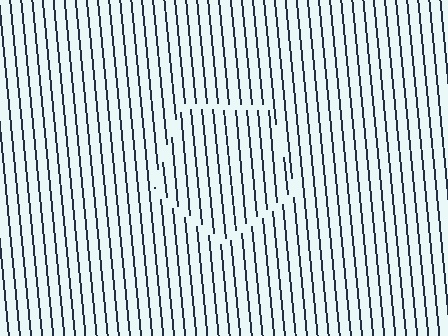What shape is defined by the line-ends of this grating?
An illusory pentagon. The interior of the shape contains the same grating, shifted by half a period — the contour is defined by the phase discontinuity where line-ends from the inner and outer gratings abut.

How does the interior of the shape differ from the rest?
The interior of the shape contains the same grating, shifted by half a period — the contour is defined by the phase discontinuity where line-ends from the inner and outer gratings abut.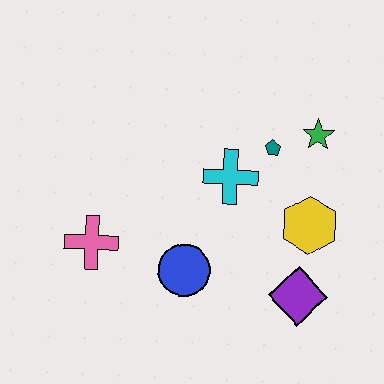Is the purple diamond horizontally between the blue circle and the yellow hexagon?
Yes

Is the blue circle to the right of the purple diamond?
No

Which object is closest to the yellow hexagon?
The purple diamond is closest to the yellow hexagon.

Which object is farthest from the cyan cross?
The pink cross is farthest from the cyan cross.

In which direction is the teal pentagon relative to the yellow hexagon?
The teal pentagon is above the yellow hexagon.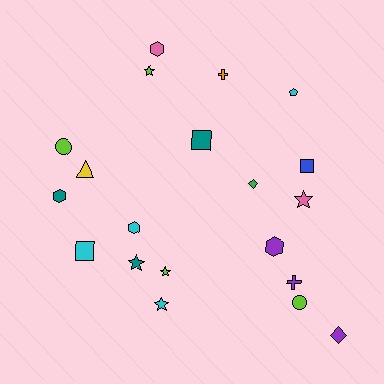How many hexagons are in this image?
There are 4 hexagons.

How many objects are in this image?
There are 20 objects.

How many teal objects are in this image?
There are 3 teal objects.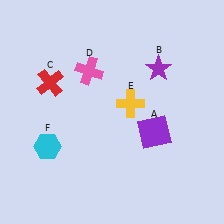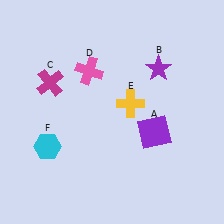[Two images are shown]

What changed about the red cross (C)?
In Image 1, C is red. In Image 2, it changed to magenta.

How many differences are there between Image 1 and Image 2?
There is 1 difference between the two images.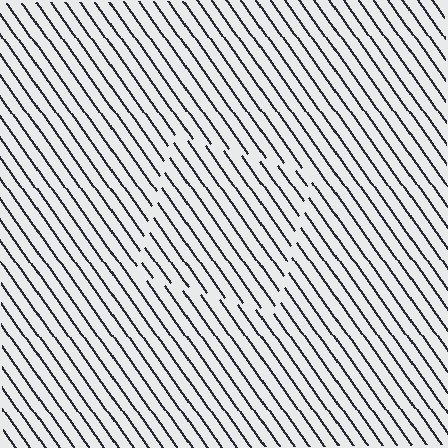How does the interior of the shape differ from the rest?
The interior of the shape contains the same grating, shifted by half a period — the contour is defined by the phase discontinuity where line-ends from the inner and outer gratings abut.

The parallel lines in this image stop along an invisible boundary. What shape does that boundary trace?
An illusory square. The interior of the shape contains the same grating, shifted by half a period — the contour is defined by the phase discontinuity where line-ends from the inner and outer gratings abut.